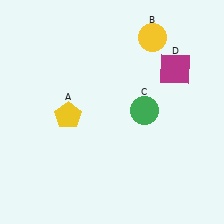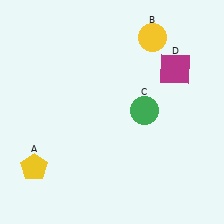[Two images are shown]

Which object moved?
The yellow pentagon (A) moved down.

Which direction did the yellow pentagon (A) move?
The yellow pentagon (A) moved down.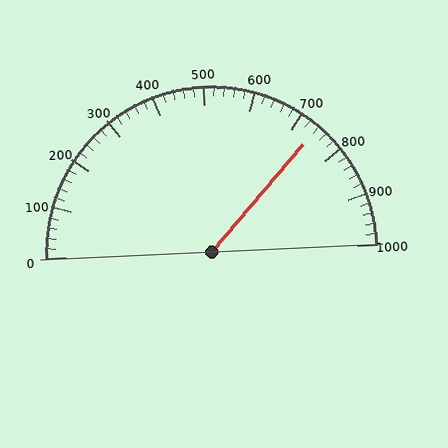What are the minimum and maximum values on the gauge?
The gauge ranges from 0 to 1000.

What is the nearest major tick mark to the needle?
The nearest major tick mark is 700.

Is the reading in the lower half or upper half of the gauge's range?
The reading is in the upper half of the range (0 to 1000).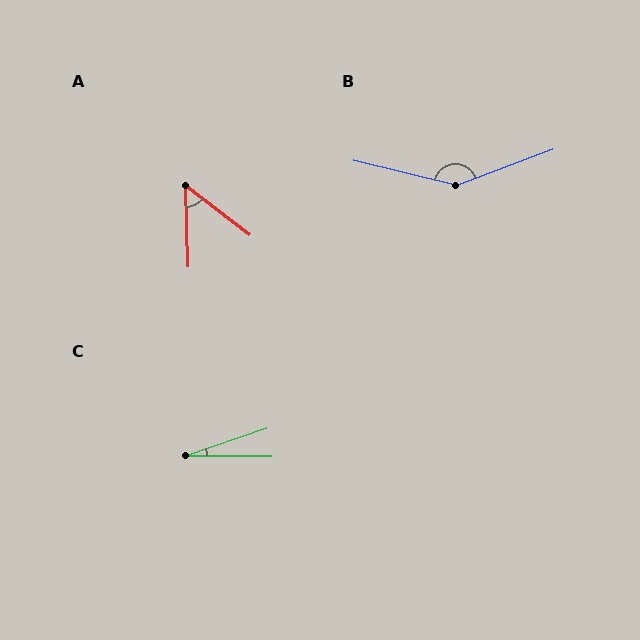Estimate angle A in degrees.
Approximately 50 degrees.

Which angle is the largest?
B, at approximately 146 degrees.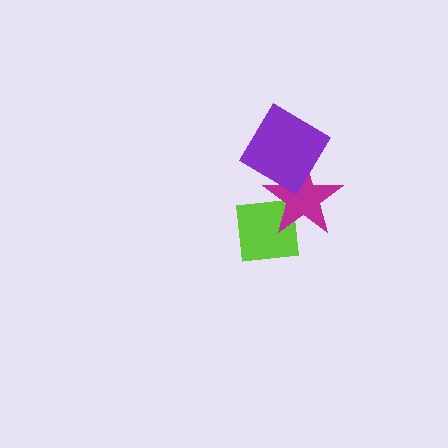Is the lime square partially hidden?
Yes, it is partially covered by another shape.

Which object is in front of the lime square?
The magenta star is in front of the lime square.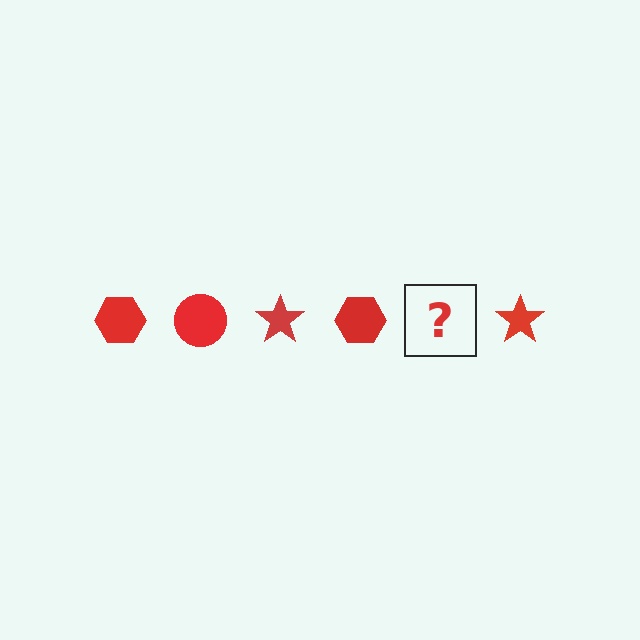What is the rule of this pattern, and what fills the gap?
The rule is that the pattern cycles through hexagon, circle, star shapes in red. The gap should be filled with a red circle.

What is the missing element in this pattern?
The missing element is a red circle.